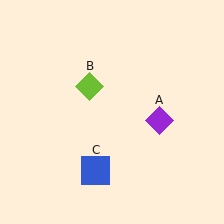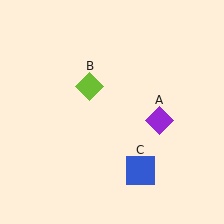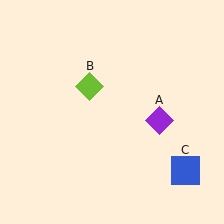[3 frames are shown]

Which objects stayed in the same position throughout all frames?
Purple diamond (object A) and lime diamond (object B) remained stationary.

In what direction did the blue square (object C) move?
The blue square (object C) moved right.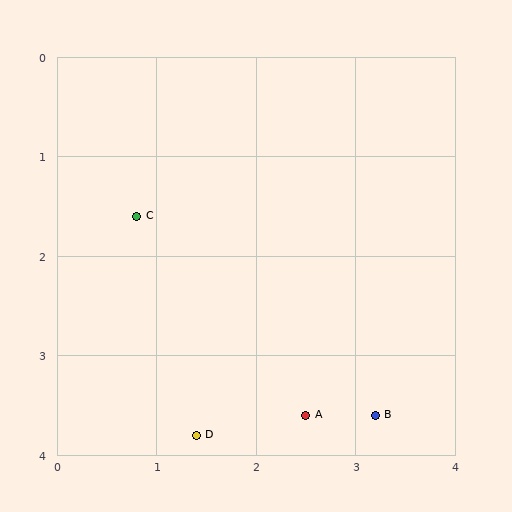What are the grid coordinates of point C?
Point C is at approximately (0.8, 1.6).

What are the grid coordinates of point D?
Point D is at approximately (1.4, 3.8).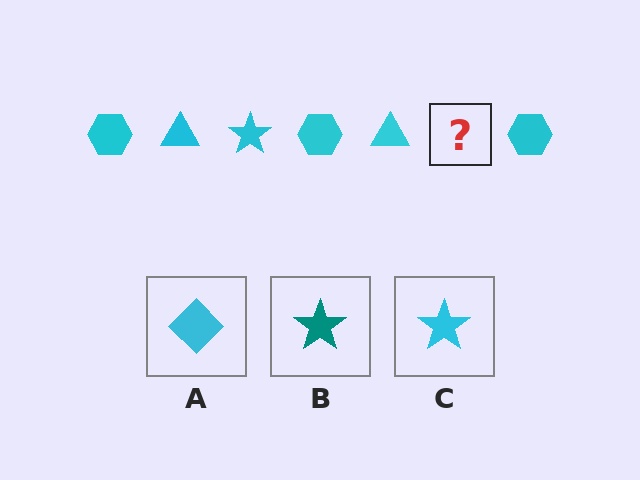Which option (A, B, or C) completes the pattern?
C.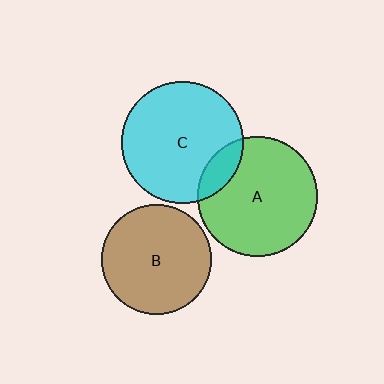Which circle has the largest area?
Circle C (cyan).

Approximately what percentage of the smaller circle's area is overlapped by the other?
Approximately 15%.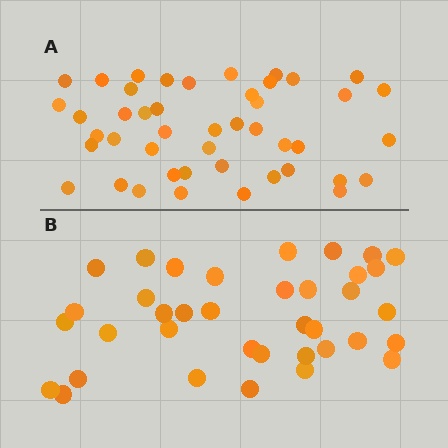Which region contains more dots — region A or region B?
Region A (the top region) has more dots.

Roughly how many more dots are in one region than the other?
Region A has roughly 8 or so more dots than region B.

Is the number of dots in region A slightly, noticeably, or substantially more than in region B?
Region A has only slightly more — the two regions are fairly close. The ratio is roughly 1.2 to 1.